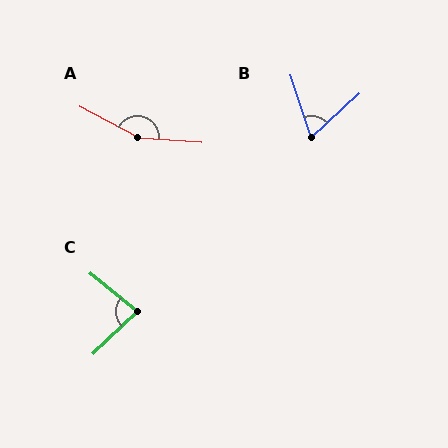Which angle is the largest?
A, at approximately 156 degrees.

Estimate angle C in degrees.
Approximately 83 degrees.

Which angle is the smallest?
B, at approximately 66 degrees.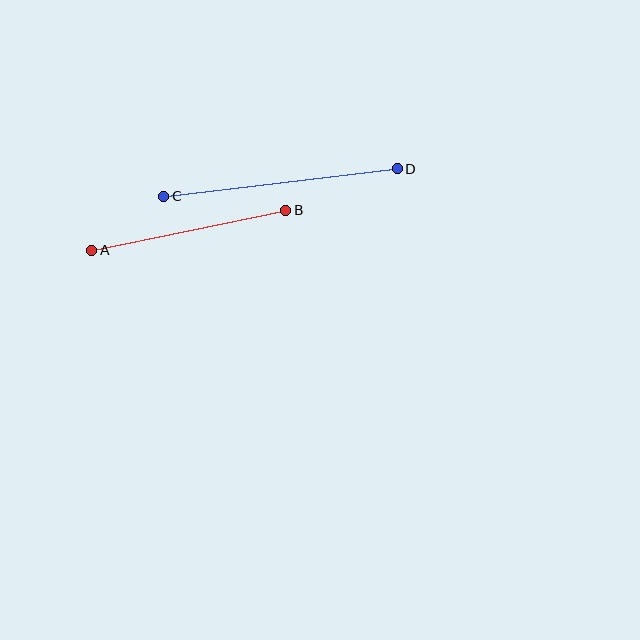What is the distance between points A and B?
The distance is approximately 198 pixels.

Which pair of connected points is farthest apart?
Points C and D are farthest apart.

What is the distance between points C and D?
The distance is approximately 235 pixels.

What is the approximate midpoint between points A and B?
The midpoint is at approximately (189, 230) pixels.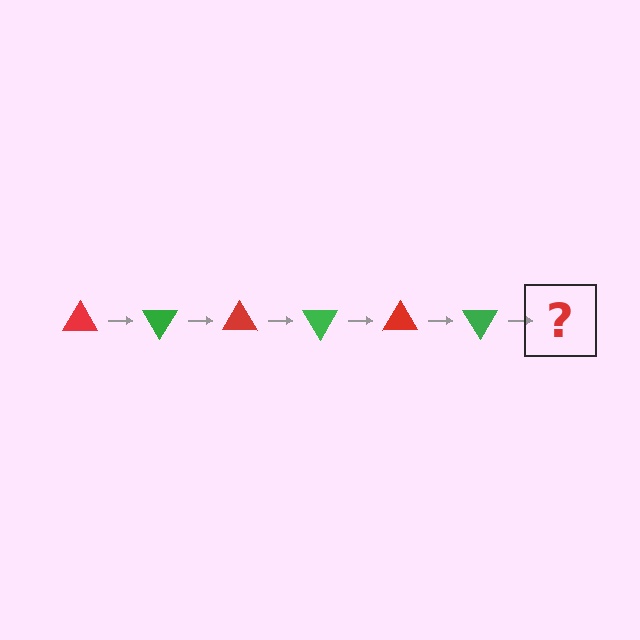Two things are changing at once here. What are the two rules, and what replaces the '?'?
The two rules are that it rotates 60 degrees each step and the color cycles through red and green. The '?' should be a red triangle, rotated 360 degrees from the start.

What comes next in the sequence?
The next element should be a red triangle, rotated 360 degrees from the start.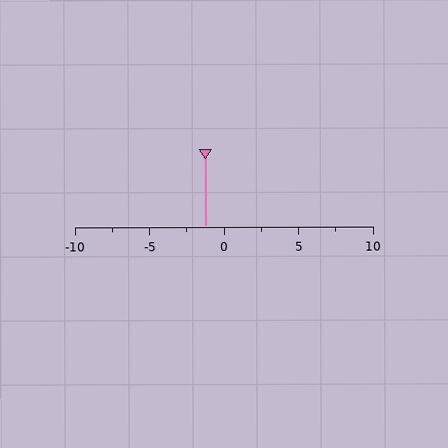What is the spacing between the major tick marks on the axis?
The major ticks are spaced 5 apart.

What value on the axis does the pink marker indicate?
The marker indicates approximately -1.2.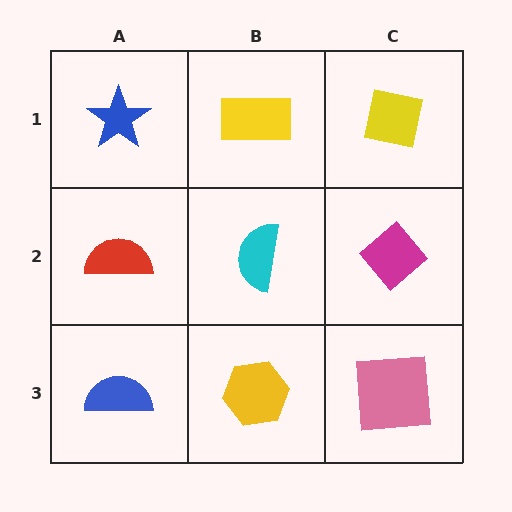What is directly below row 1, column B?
A cyan semicircle.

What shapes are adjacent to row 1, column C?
A magenta diamond (row 2, column C), a yellow rectangle (row 1, column B).